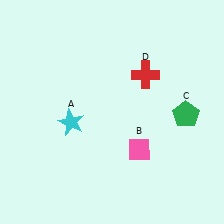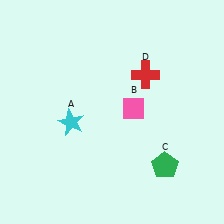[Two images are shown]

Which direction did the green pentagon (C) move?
The green pentagon (C) moved down.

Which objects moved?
The objects that moved are: the pink diamond (B), the green pentagon (C).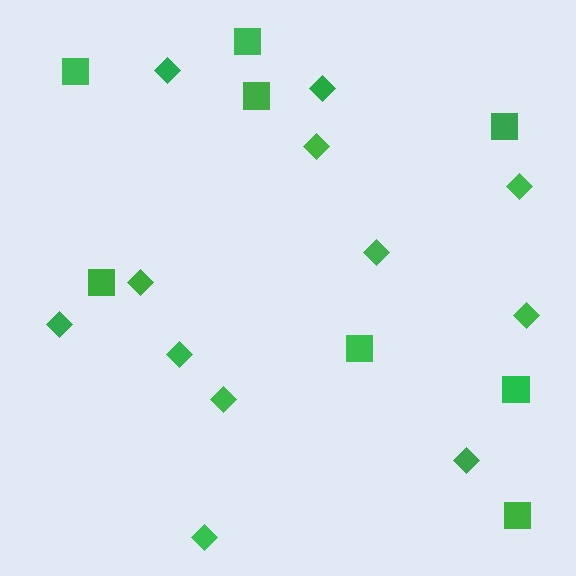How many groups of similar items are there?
There are 2 groups: one group of squares (8) and one group of diamonds (12).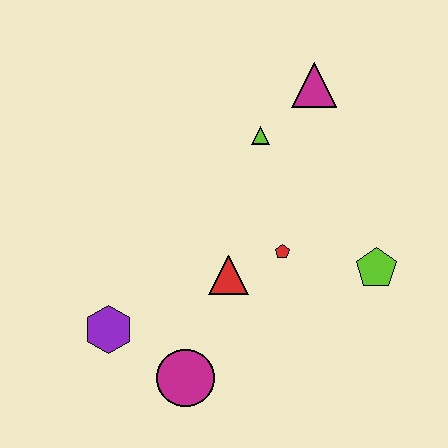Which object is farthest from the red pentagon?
The purple hexagon is farthest from the red pentagon.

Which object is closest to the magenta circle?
The purple hexagon is closest to the magenta circle.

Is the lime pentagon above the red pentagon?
No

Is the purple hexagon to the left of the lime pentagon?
Yes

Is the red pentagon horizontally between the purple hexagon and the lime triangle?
No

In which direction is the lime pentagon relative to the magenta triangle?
The lime pentagon is below the magenta triangle.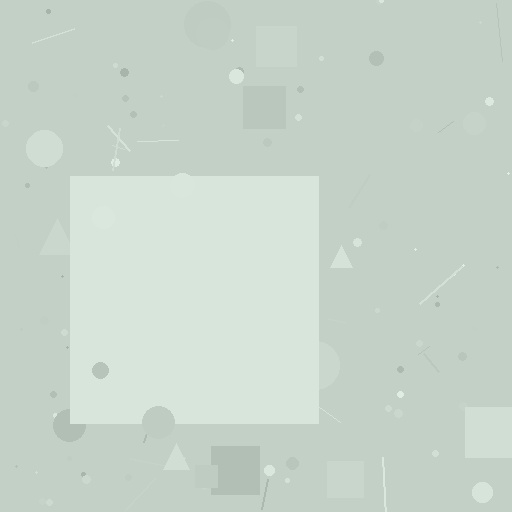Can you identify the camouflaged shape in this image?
The camouflaged shape is a square.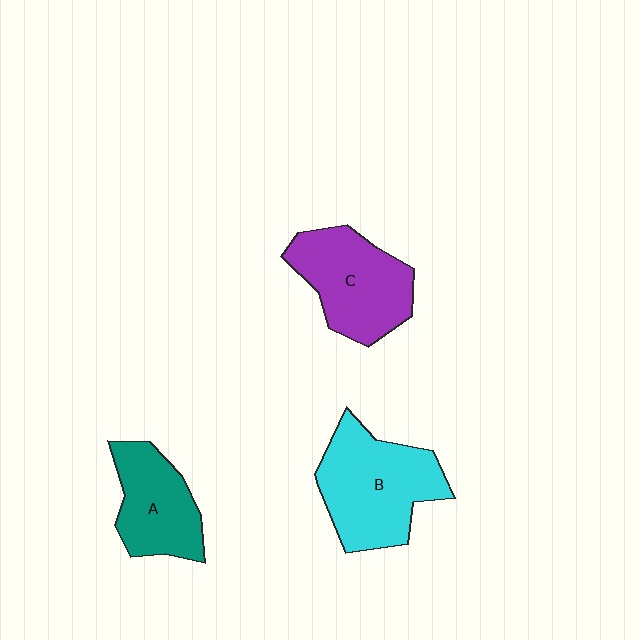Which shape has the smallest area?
Shape A (teal).